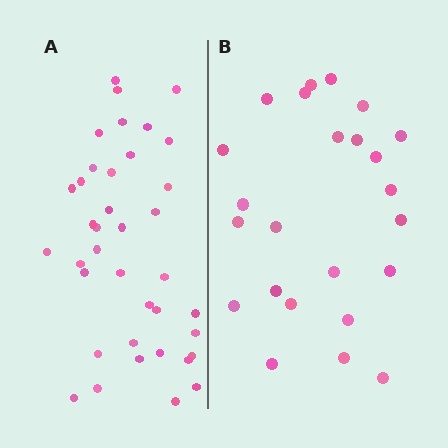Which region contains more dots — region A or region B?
Region A (the left region) has more dots.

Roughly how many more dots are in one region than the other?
Region A has approximately 15 more dots than region B.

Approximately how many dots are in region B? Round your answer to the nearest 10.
About 20 dots. (The exact count is 24, which rounds to 20.)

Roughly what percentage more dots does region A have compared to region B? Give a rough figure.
About 60% more.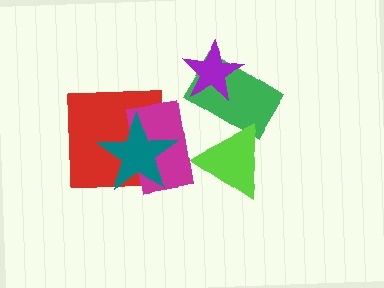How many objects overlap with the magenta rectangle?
3 objects overlap with the magenta rectangle.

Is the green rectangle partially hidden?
Yes, it is partially covered by another shape.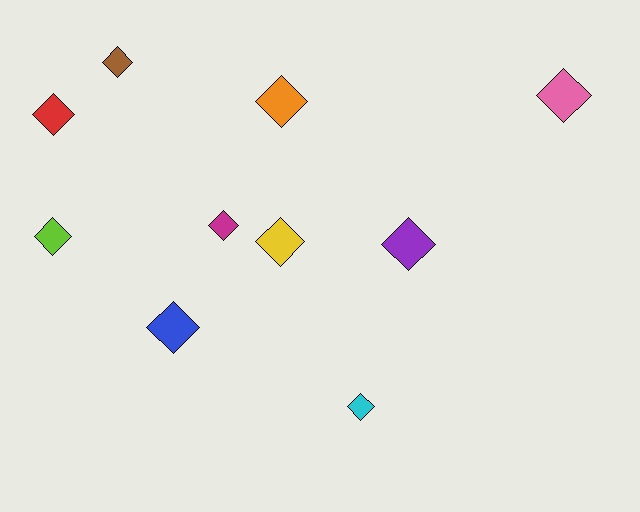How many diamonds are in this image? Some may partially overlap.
There are 10 diamonds.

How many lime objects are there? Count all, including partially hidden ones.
There is 1 lime object.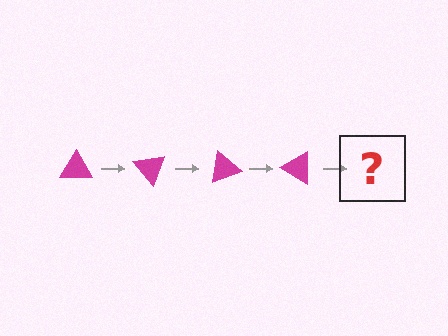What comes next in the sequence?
The next element should be a magenta triangle rotated 200 degrees.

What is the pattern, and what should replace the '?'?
The pattern is that the triangle rotates 50 degrees each step. The '?' should be a magenta triangle rotated 200 degrees.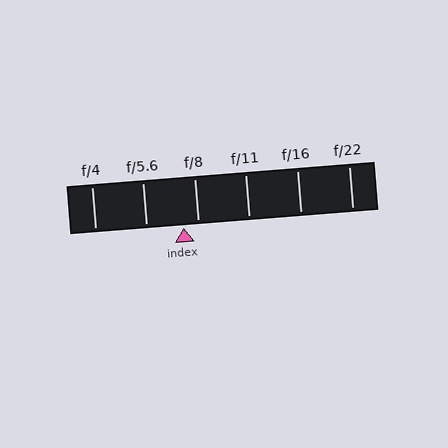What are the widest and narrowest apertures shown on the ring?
The widest aperture shown is f/4 and the narrowest is f/22.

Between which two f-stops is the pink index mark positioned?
The index mark is between f/5.6 and f/8.